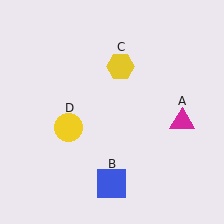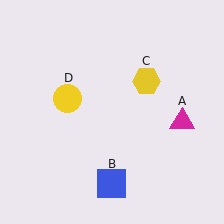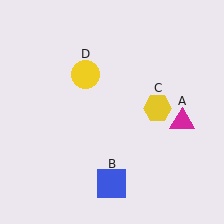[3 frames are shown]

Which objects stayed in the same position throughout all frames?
Magenta triangle (object A) and blue square (object B) remained stationary.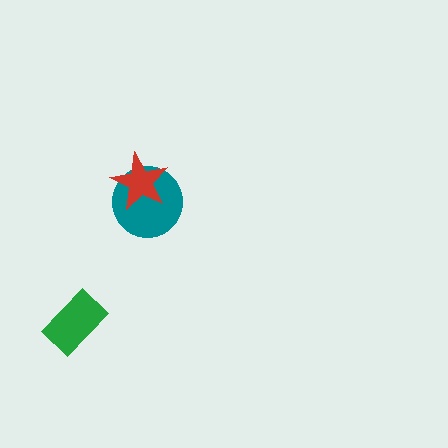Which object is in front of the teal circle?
The red star is in front of the teal circle.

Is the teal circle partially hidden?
Yes, it is partially covered by another shape.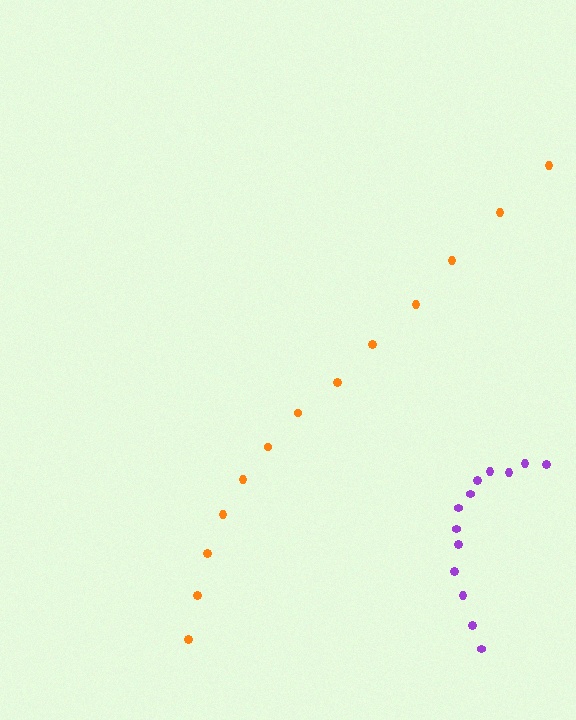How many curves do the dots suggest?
There are 2 distinct paths.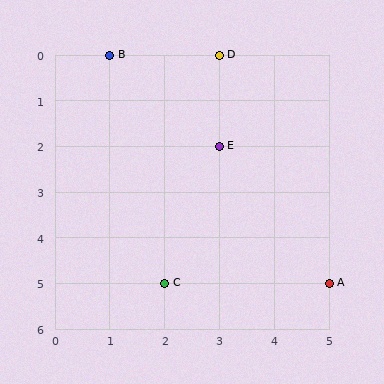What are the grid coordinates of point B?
Point B is at grid coordinates (1, 0).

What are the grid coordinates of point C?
Point C is at grid coordinates (2, 5).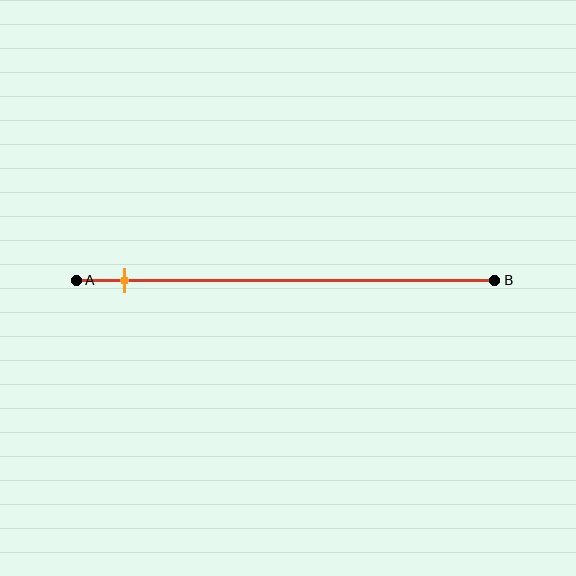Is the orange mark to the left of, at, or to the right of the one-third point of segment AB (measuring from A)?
The orange mark is to the left of the one-third point of segment AB.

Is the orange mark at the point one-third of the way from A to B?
No, the mark is at about 10% from A, not at the 33% one-third point.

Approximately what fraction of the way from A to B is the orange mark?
The orange mark is approximately 10% of the way from A to B.